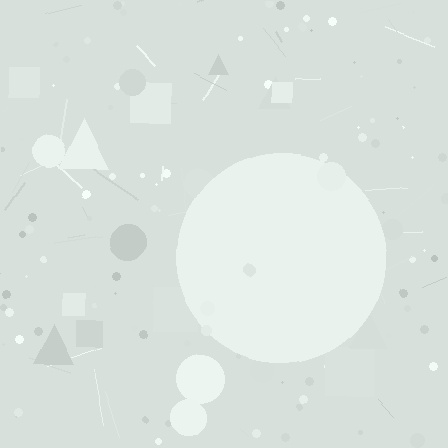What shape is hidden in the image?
A circle is hidden in the image.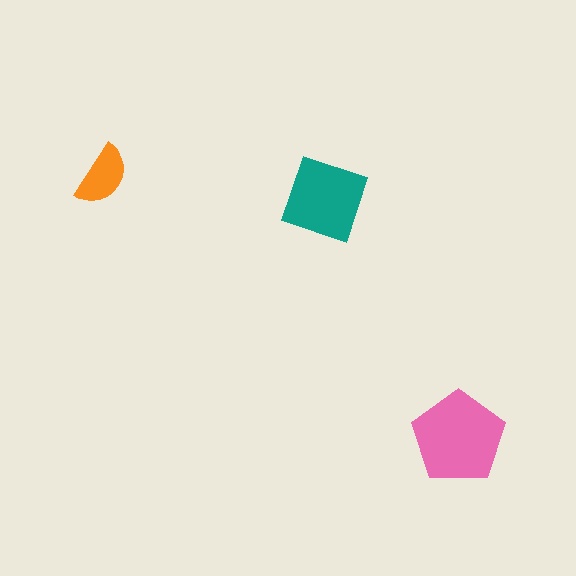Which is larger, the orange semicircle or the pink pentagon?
The pink pentagon.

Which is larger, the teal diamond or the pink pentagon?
The pink pentagon.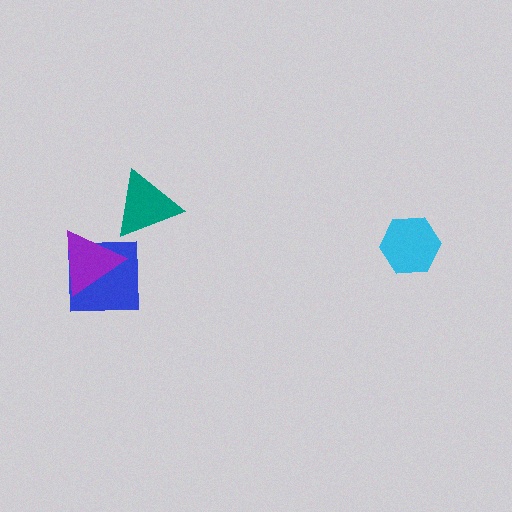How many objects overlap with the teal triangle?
0 objects overlap with the teal triangle.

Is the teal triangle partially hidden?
No, no other shape covers it.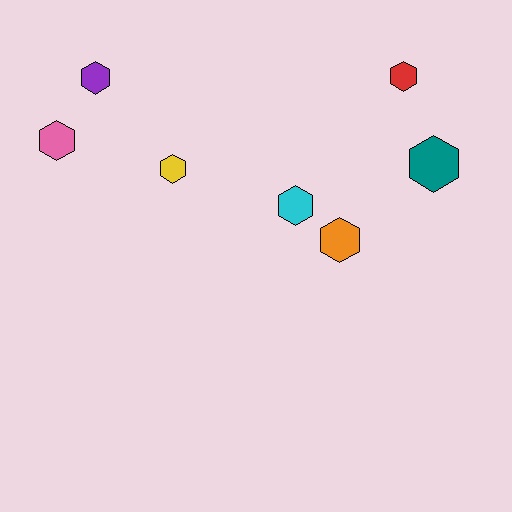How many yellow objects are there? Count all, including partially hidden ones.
There is 1 yellow object.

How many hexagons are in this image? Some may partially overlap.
There are 7 hexagons.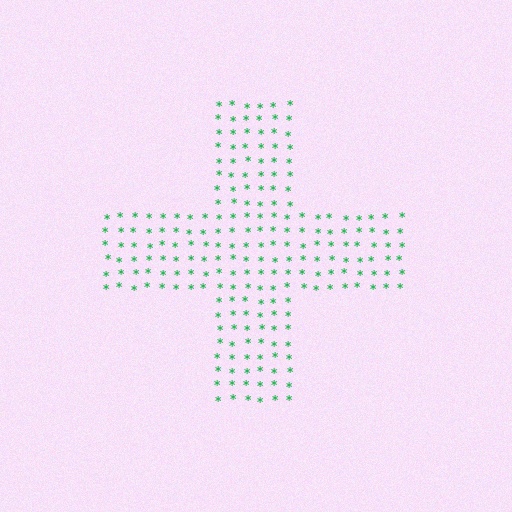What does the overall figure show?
The overall figure shows a cross.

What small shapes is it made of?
It is made of small asterisks.